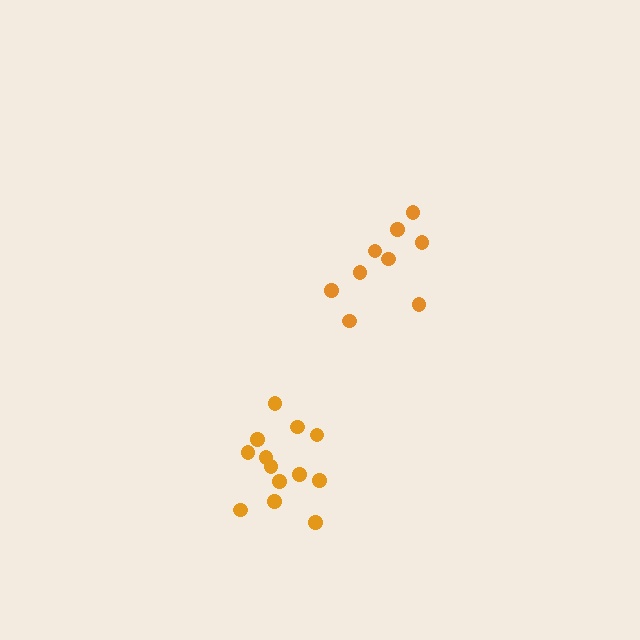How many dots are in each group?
Group 1: 9 dots, Group 2: 13 dots (22 total).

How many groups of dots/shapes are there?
There are 2 groups.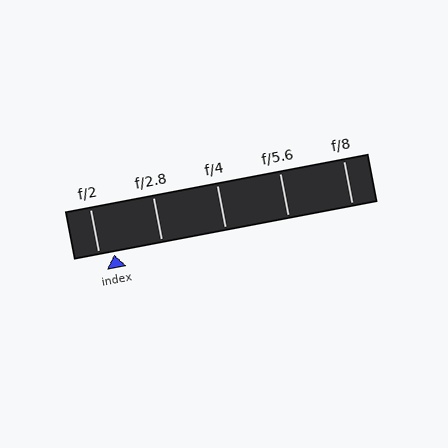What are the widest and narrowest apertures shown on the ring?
The widest aperture shown is f/2 and the narrowest is f/8.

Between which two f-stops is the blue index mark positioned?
The index mark is between f/2 and f/2.8.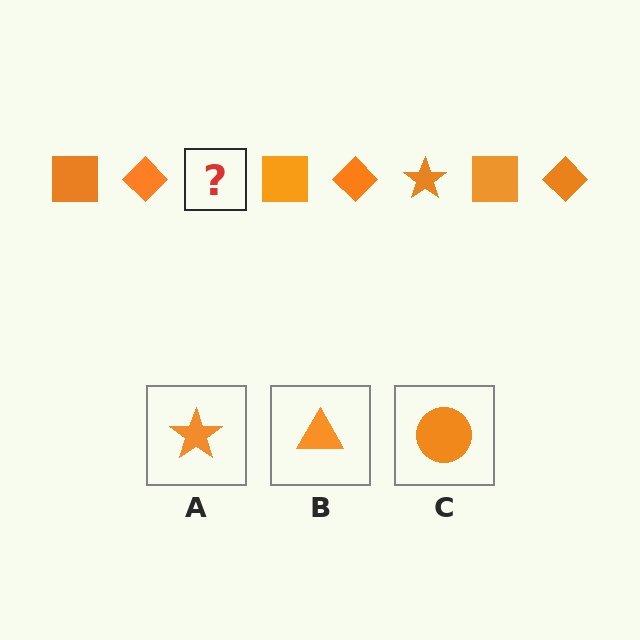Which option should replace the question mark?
Option A.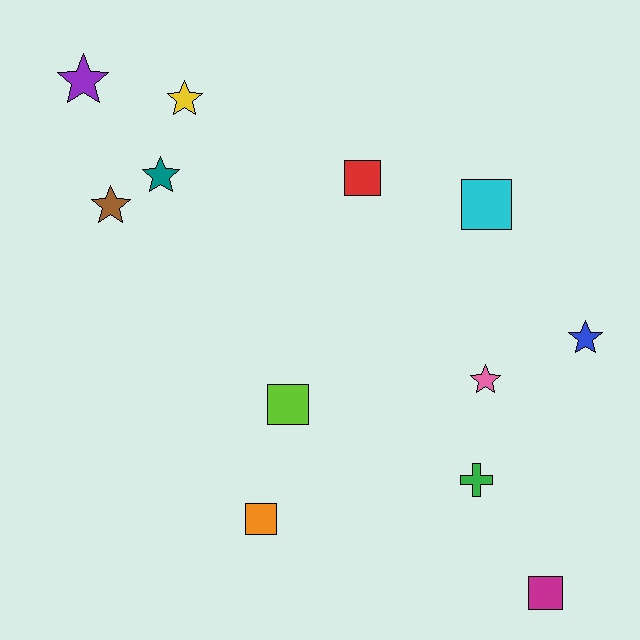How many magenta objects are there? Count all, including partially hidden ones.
There is 1 magenta object.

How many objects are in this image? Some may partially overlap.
There are 12 objects.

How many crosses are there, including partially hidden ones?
There is 1 cross.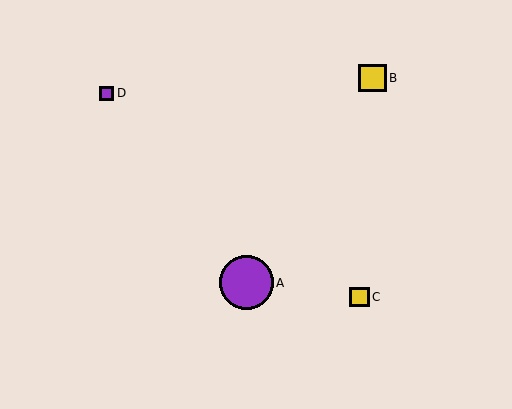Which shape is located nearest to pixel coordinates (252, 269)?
The purple circle (labeled A) at (246, 283) is nearest to that location.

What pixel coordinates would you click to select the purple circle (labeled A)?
Click at (246, 283) to select the purple circle A.